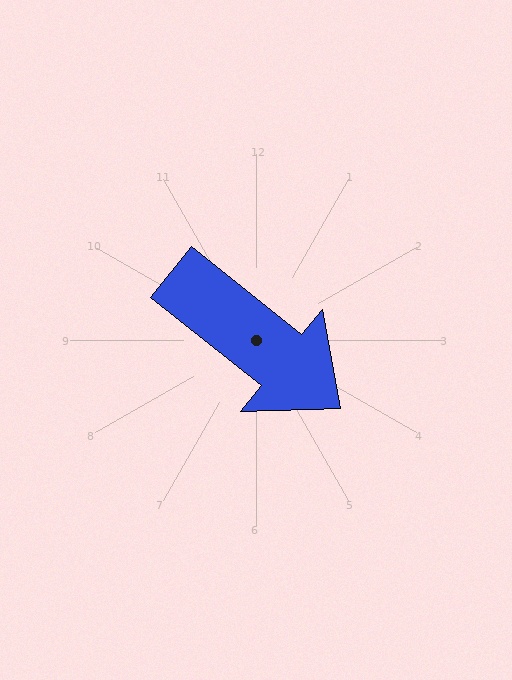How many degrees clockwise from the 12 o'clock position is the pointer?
Approximately 129 degrees.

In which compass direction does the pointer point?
Southeast.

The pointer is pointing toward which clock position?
Roughly 4 o'clock.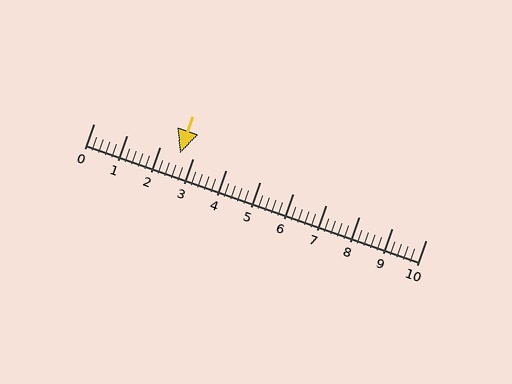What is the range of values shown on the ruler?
The ruler shows values from 0 to 10.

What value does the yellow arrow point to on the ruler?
The yellow arrow points to approximately 2.6.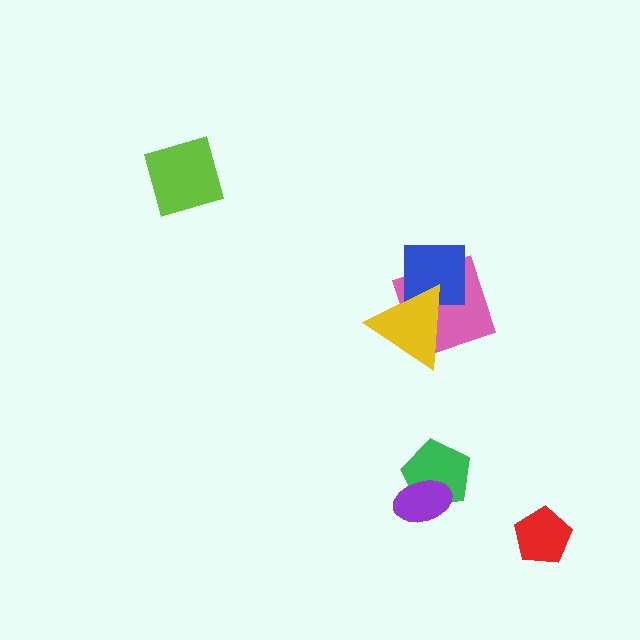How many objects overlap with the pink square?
2 objects overlap with the pink square.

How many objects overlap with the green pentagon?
1 object overlaps with the green pentagon.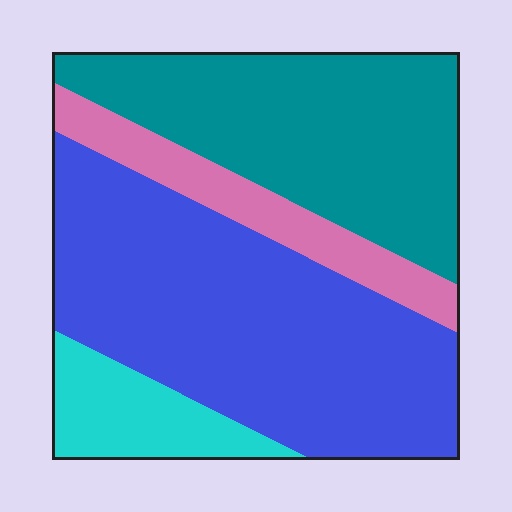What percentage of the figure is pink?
Pink covers 12% of the figure.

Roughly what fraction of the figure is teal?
Teal takes up between a sixth and a third of the figure.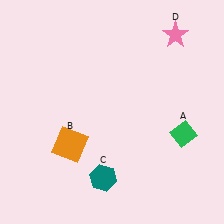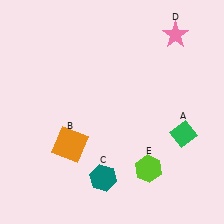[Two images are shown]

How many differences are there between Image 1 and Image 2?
There is 1 difference between the two images.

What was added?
A lime hexagon (E) was added in Image 2.